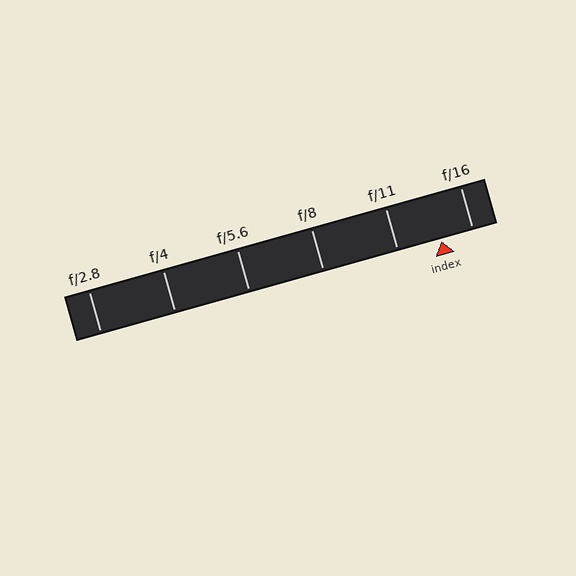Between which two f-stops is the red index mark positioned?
The index mark is between f/11 and f/16.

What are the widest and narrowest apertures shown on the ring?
The widest aperture shown is f/2.8 and the narrowest is f/16.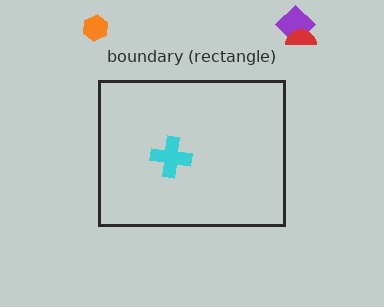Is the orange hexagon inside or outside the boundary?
Outside.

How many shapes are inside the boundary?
1 inside, 3 outside.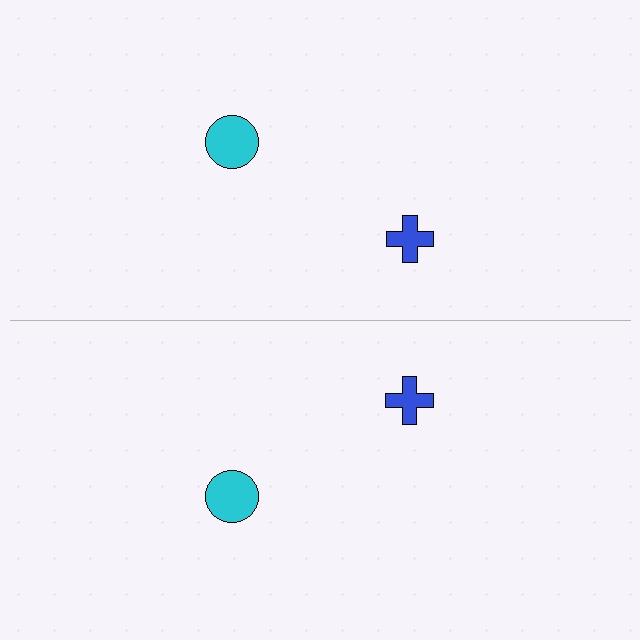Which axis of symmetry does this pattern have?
The pattern has a horizontal axis of symmetry running through the center of the image.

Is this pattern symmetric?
Yes, this pattern has bilateral (reflection) symmetry.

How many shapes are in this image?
There are 4 shapes in this image.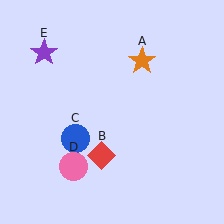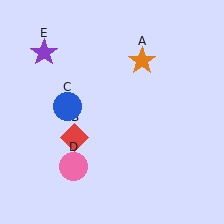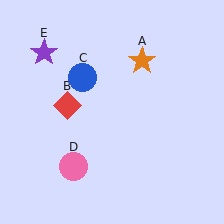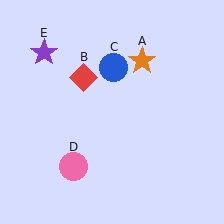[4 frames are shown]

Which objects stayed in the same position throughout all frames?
Orange star (object A) and pink circle (object D) and purple star (object E) remained stationary.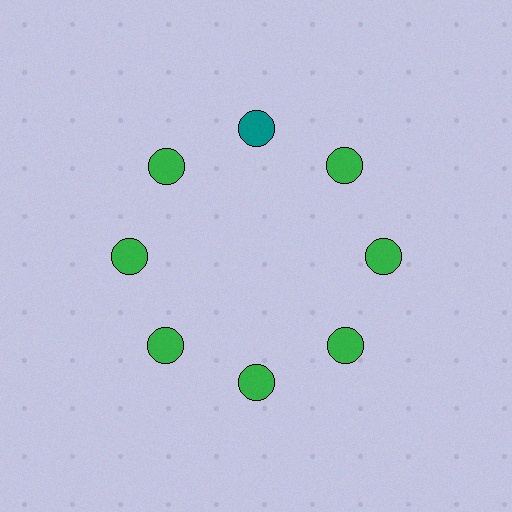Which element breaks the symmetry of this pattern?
The teal circle at roughly the 12 o'clock position breaks the symmetry. All other shapes are green circles.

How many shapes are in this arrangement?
There are 8 shapes arranged in a ring pattern.